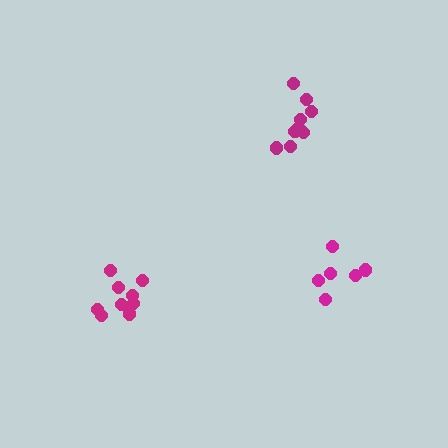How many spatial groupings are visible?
There are 3 spatial groupings.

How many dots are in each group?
Group 1: 6 dots, Group 2: 9 dots, Group 3: 9 dots (24 total).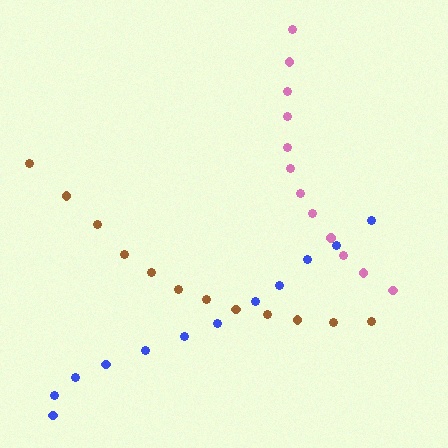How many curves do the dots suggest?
There are 3 distinct paths.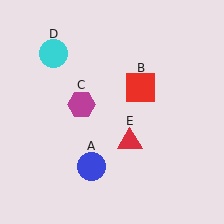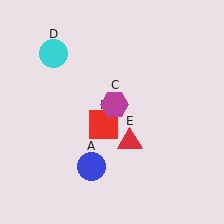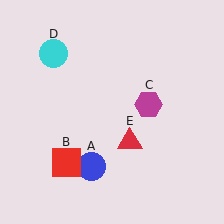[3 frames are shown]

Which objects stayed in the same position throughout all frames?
Blue circle (object A) and cyan circle (object D) and red triangle (object E) remained stationary.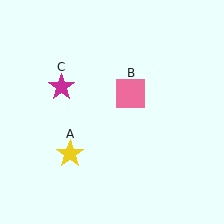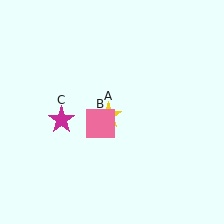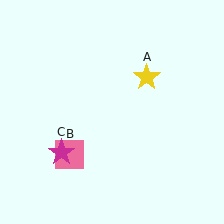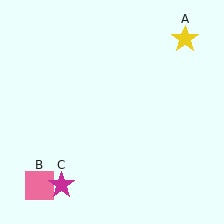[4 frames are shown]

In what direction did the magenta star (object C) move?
The magenta star (object C) moved down.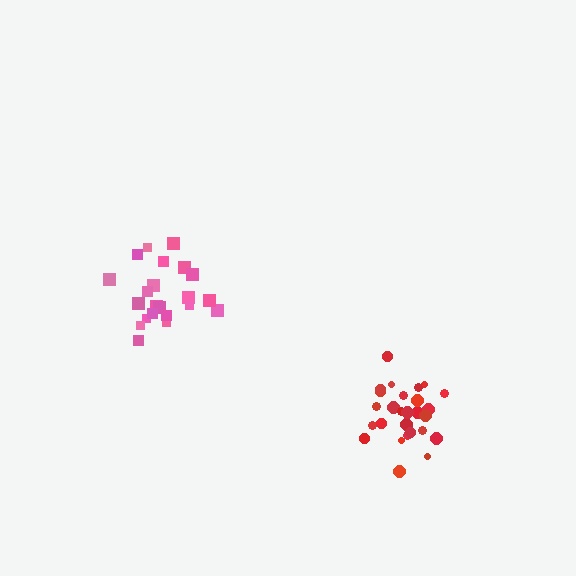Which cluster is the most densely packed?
Red.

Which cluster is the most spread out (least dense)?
Pink.